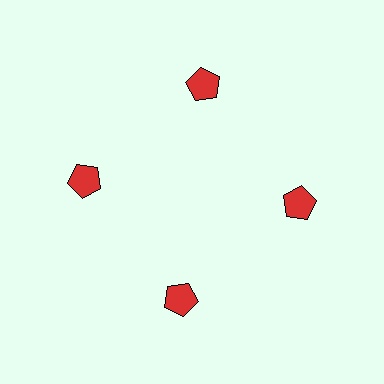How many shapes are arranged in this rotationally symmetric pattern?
There are 4 shapes, arranged in 4 groups of 1.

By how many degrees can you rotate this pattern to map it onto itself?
The pattern maps onto itself every 90 degrees of rotation.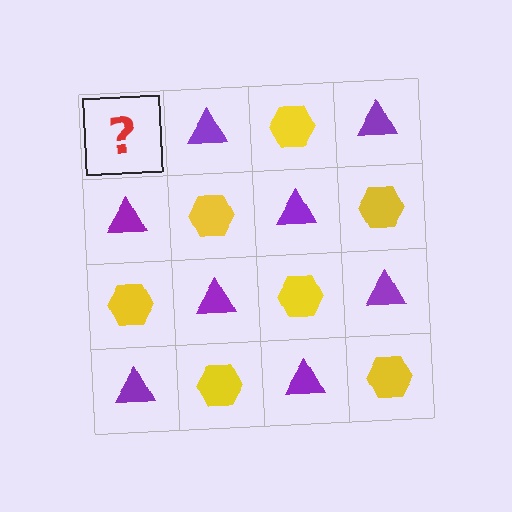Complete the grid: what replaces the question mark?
The question mark should be replaced with a yellow hexagon.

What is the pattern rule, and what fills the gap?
The rule is that it alternates yellow hexagon and purple triangle in a checkerboard pattern. The gap should be filled with a yellow hexagon.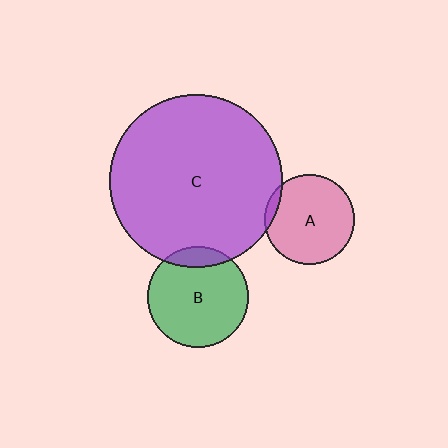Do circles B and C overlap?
Yes.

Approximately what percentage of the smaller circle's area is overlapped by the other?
Approximately 15%.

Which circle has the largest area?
Circle C (purple).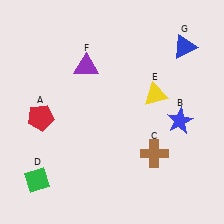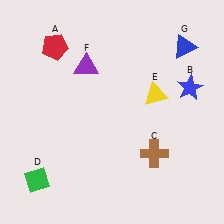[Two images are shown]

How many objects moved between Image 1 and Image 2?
2 objects moved between the two images.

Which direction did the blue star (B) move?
The blue star (B) moved up.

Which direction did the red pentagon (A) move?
The red pentagon (A) moved up.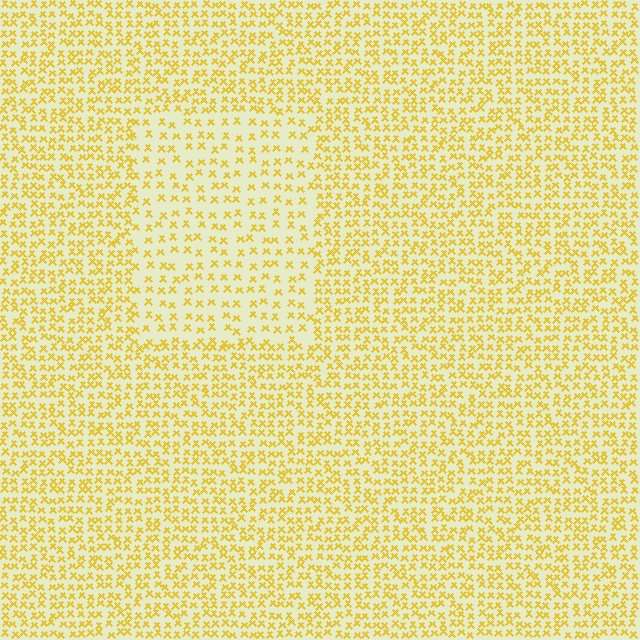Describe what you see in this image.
The image contains small yellow elements arranged at two different densities. A rectangle-shaped region is visible where the elements are less densely packed than the surrounding area.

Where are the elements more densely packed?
The elements are more densely packed outside the rectangle boundary.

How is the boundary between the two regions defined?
The boundary is defined by a change in element density (approximately 1.8x ratio). All elements are the same color, size, and shape.